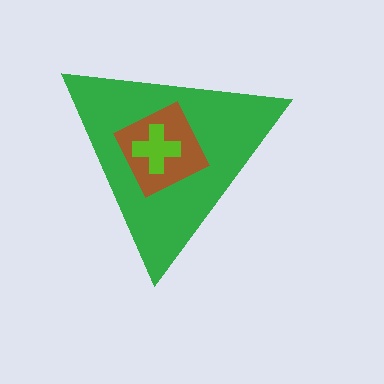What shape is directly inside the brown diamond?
The lime cross.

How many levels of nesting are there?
3.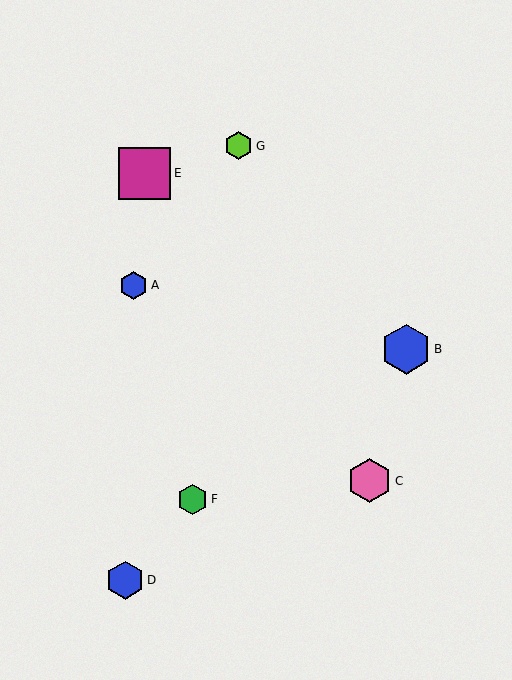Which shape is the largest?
The magenta square (labeled E) is the largest.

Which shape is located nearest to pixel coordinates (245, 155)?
The lime hexagon (labeled G) at (239, 146) is nearest to that location.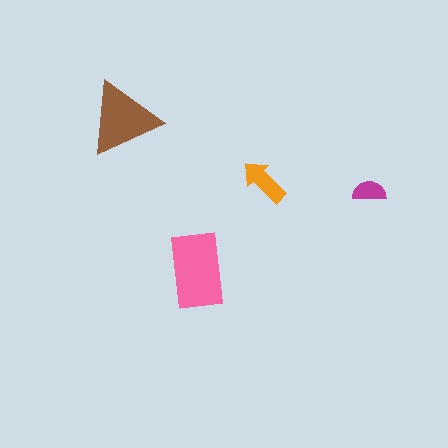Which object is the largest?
The pink rectangle.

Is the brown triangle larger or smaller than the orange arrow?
Larger.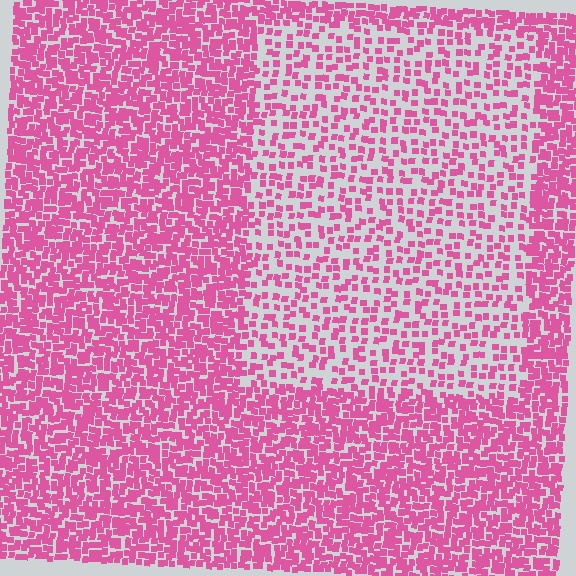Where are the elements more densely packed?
The elements are more densely packed outside the rectangle boundary.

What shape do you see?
I see a rectangle.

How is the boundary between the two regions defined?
The boundary is defined by a change in element density (approximately 2.2x ratio). All elements are the same color, size, and shape.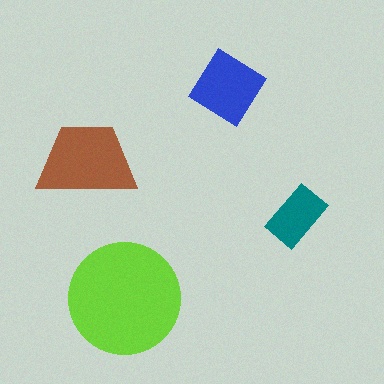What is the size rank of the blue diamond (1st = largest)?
3rd.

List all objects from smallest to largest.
The teal rectangle, the blue diamond, the brown trapezoid, the lime circle.